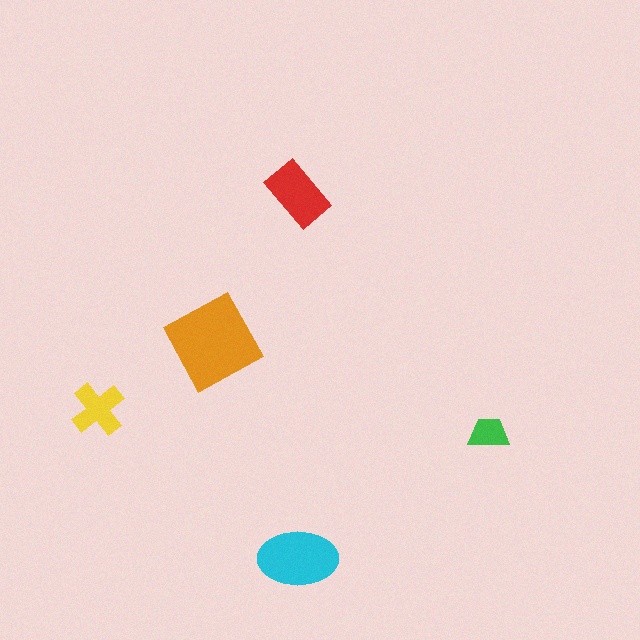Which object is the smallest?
The green trapezoid.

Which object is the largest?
The orange square.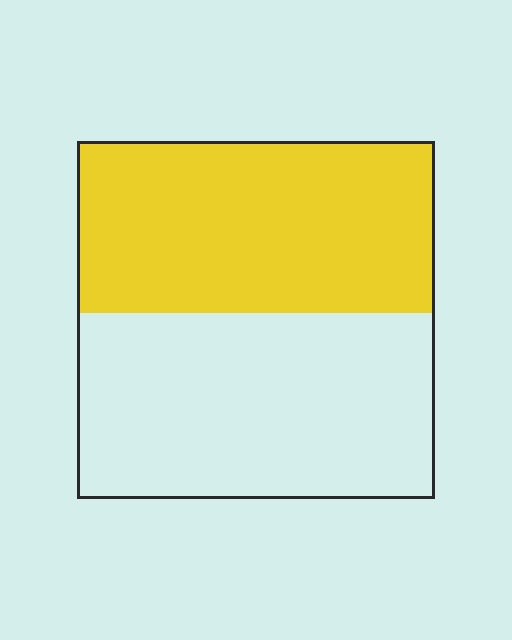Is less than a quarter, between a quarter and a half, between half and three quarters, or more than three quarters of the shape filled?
Between a quarter and a half.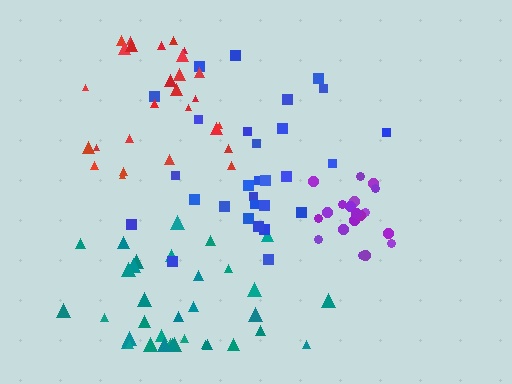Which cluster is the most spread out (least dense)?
Teal.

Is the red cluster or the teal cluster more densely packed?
Red.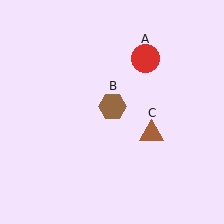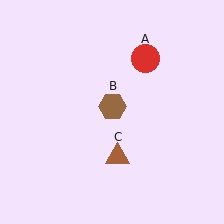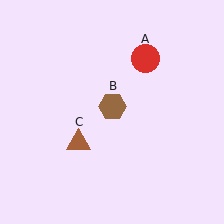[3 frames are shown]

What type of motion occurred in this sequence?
The brown triangle (object C) rotated clockwise around the center of the scene.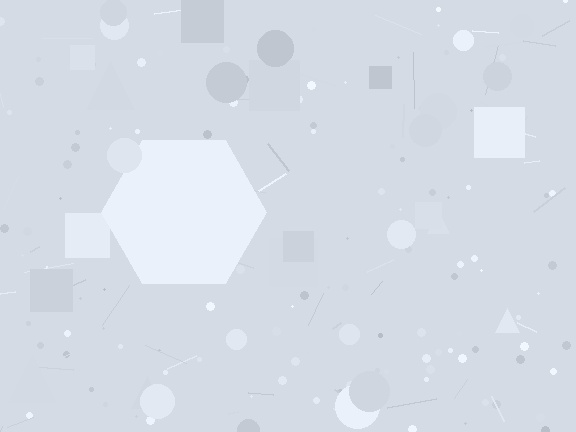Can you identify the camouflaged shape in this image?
The camouflaged shape is a hexagon.